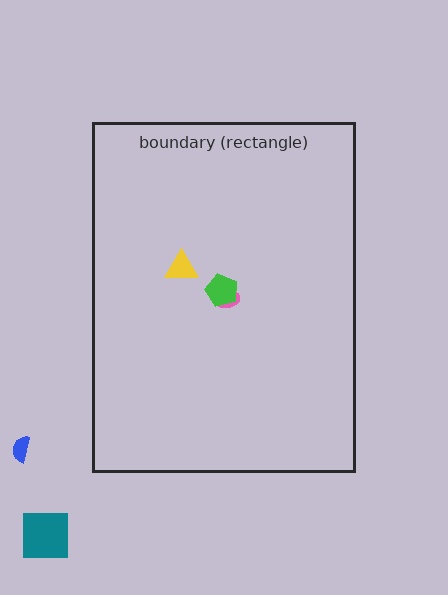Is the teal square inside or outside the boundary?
Outside.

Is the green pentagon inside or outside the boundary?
Inside.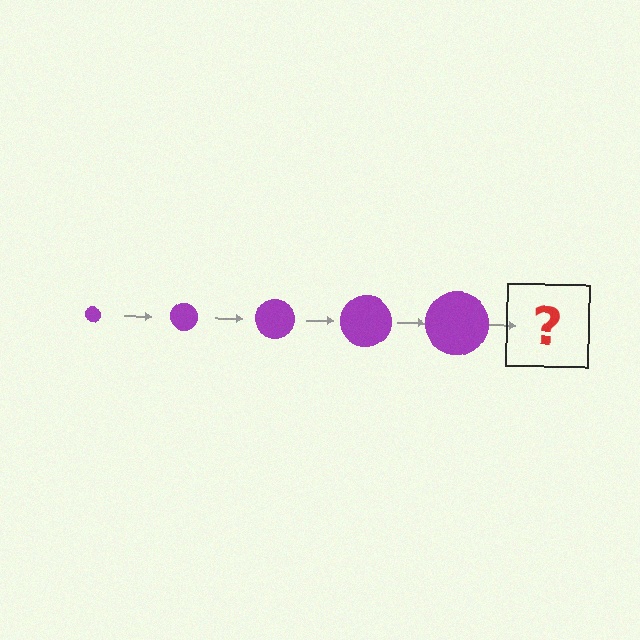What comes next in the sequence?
The next element should be a purple circle, larger than the previous one.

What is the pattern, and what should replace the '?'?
The pattern is that the circle gets progressively larger each step. The '?' should be a purple circle, larger than the previous one.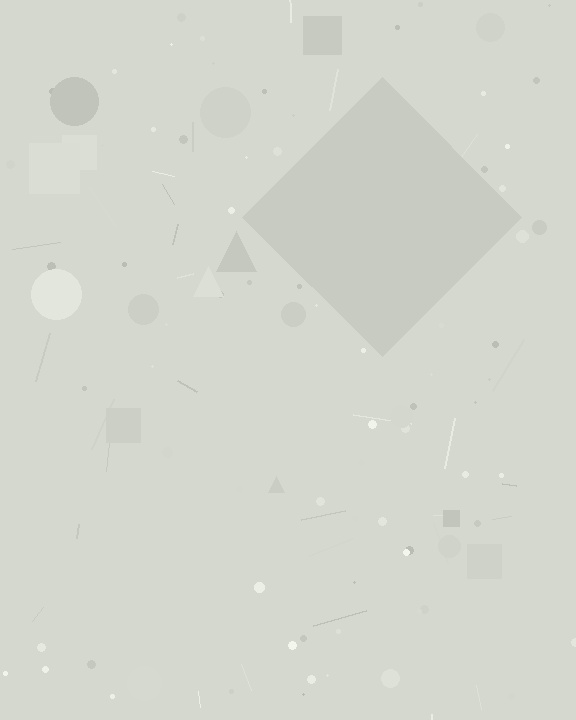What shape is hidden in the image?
A diamond is hidden in the image.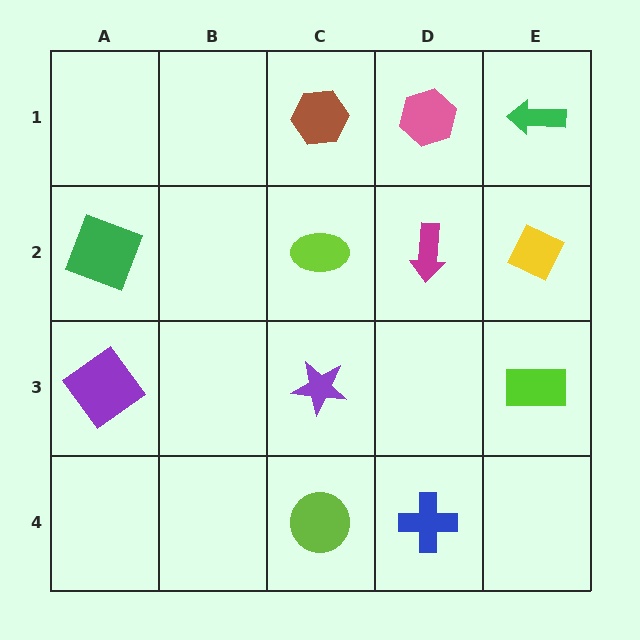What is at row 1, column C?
A brown hexagon.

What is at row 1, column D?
A pink hexagon.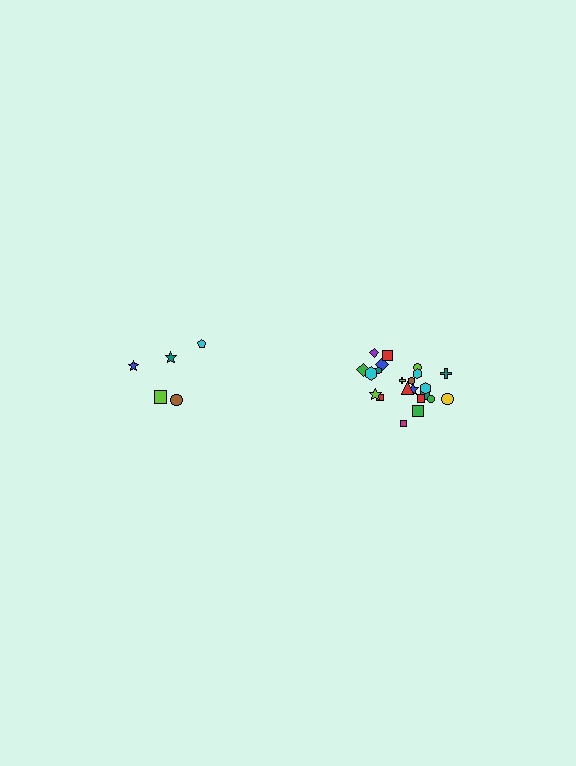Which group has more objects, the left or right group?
The right group.